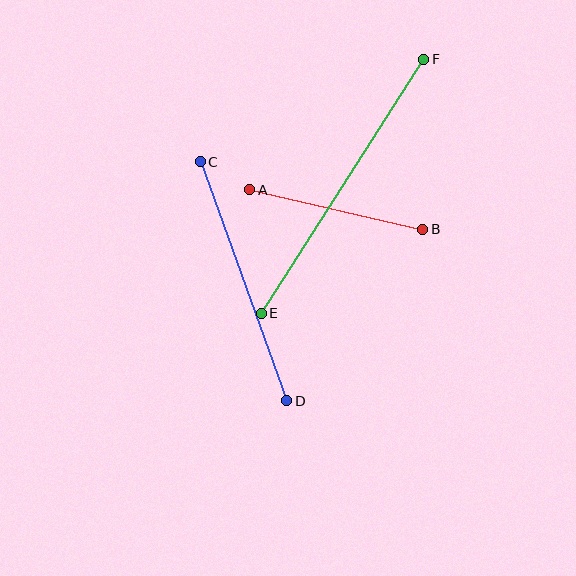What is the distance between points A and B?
The distance is approximately 177 pixels.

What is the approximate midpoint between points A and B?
The midpoint is at approximately (336, 209) pixels.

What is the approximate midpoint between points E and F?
The midpoint is at approximately (342, 186) pixels.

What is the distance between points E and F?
The distance is approximately 301 pixels.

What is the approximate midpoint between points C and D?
The midpoint is at approximately (243, 281) pixels.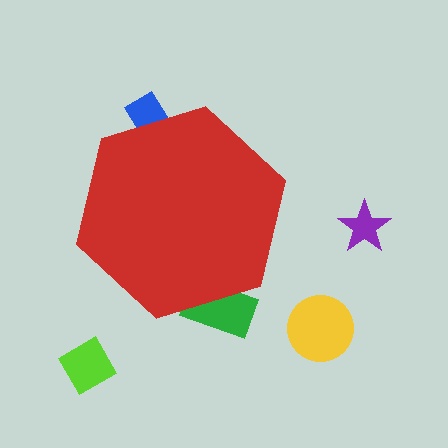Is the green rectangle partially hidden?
Yes, the green rectangle is partially hidden behind the red hexagon.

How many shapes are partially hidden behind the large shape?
2 shapes are partially hidden.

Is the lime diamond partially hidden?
No, the lime diamond is fully visible.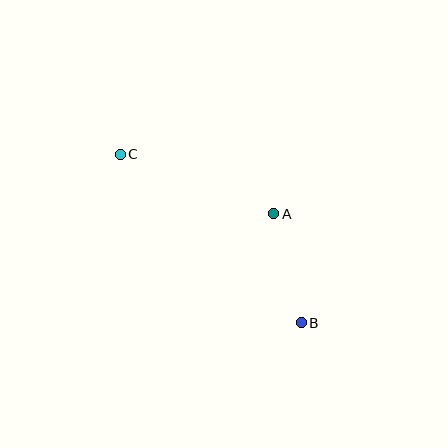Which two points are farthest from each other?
Points B and C are farthest from each other.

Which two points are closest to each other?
Points A and B are closest to each other.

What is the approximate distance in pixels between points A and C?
The distance between A and C is approximately 164 pixels.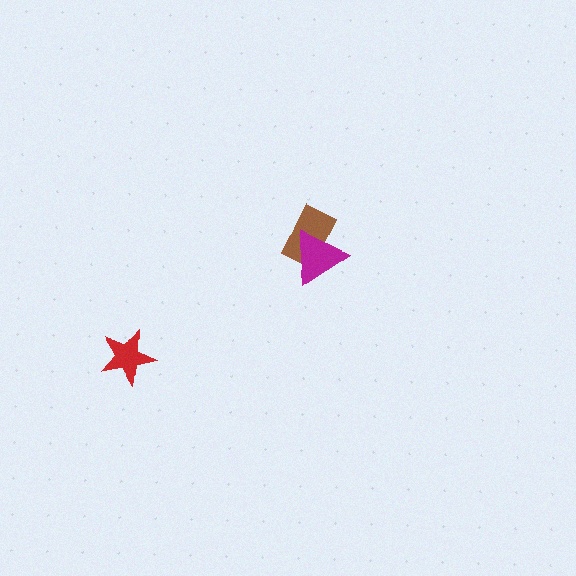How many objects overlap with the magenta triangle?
1 object overlaps with the magenta triangle.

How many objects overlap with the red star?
0 objects overlap with the red star.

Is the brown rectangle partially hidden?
Yes, it is partially covered by another shape.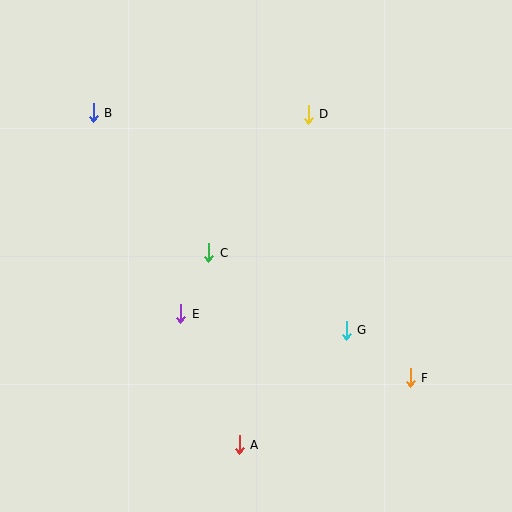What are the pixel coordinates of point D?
Point D is at (308, 114).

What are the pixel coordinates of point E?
Point E is at (181, 314).